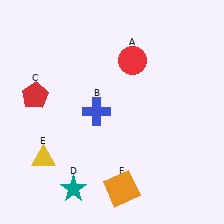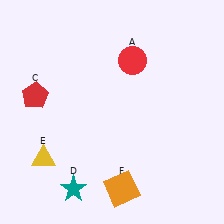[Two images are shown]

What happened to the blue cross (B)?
The blue cross (B) was removed in Image 2. It was in the top-left area of Image 1.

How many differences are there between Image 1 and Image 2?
There is 1 difference between the two images.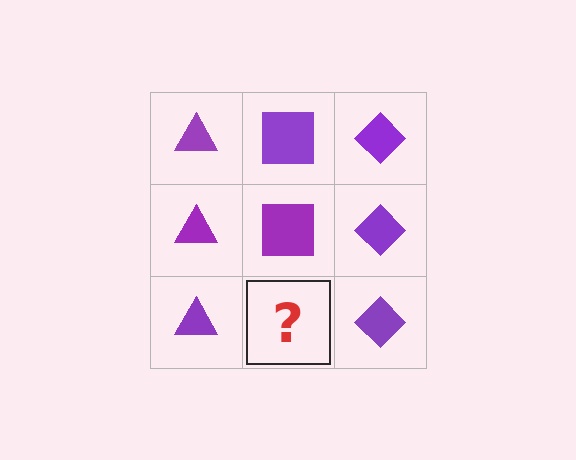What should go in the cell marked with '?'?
The missing cell should contain a purple square.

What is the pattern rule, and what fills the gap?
The rule is that each column has a consistent shape. The gap should be filled with a purple square.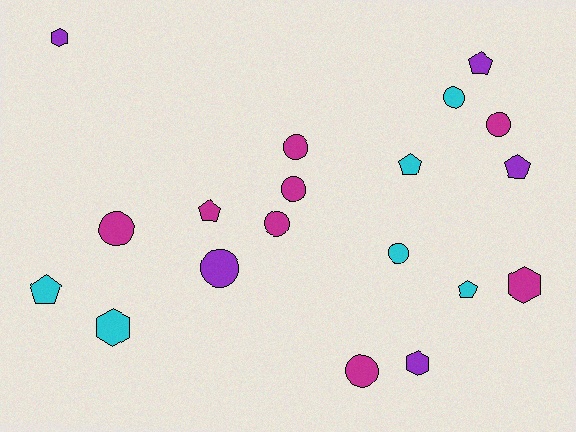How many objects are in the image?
There are 19 objects.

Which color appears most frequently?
Magenta, with 8 objects.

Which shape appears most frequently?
Circle, with 9 objects.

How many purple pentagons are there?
There are 2 purple pentagons.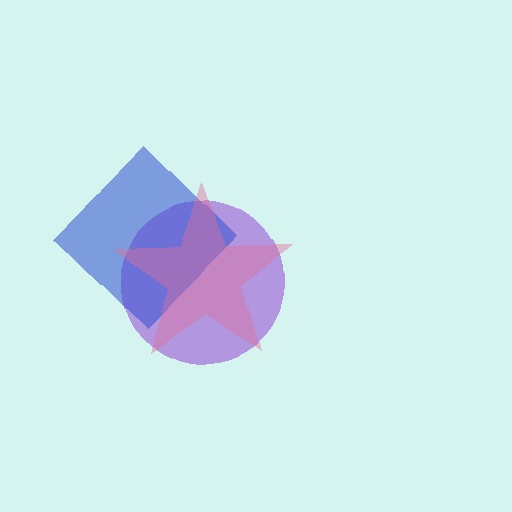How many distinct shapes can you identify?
There are 3 distinct shapes: a purple circle, a blue diamond, a pink star.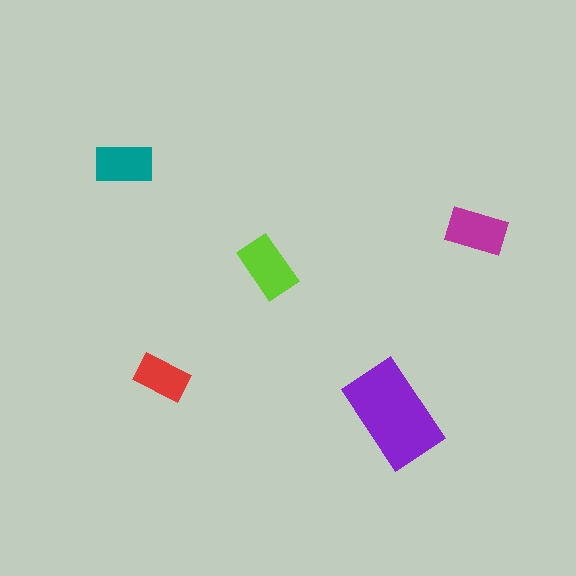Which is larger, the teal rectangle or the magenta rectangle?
The magenta one.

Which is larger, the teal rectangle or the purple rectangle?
The purple one.